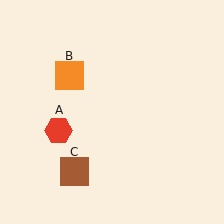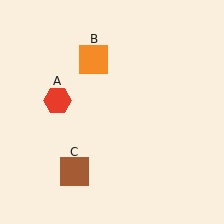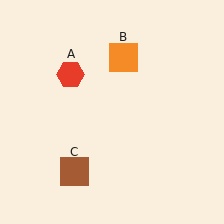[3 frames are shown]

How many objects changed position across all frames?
2 objects changed position: red hexagon (object A), orange square (object B).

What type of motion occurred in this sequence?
The red hexagon (object A), orange square (object B) rotated clockwise around the center of the scene.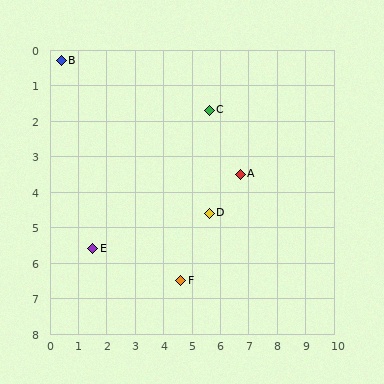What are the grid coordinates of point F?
Point F is at approximately (4.6, 6.5).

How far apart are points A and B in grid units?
Points A and B are about 7.1 grid units apart.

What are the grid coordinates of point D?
Point D is at approximately (5.6, 4.6).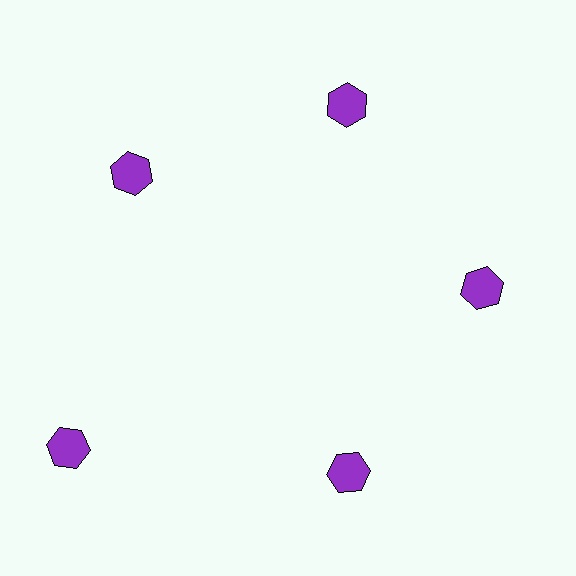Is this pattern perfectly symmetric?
No. The 5 purple hexagons are arranged in a ring, but one element near the 8 o'clock position is pushed outward from the center, breaking the 5-fold rotational symmetry.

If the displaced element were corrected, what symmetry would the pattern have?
It would have 5-fold rotational symmetry — the pattern would map onto itself every 72 degrees.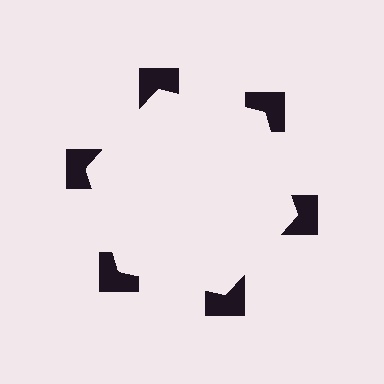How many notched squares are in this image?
There are 6 — one at each vertex of the illusory hexagon.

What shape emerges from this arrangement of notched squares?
An illusory hexagon — its edges are inferred from the aligned wedge cuts in the notched squares, not physically drawn.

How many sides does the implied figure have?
6 sides.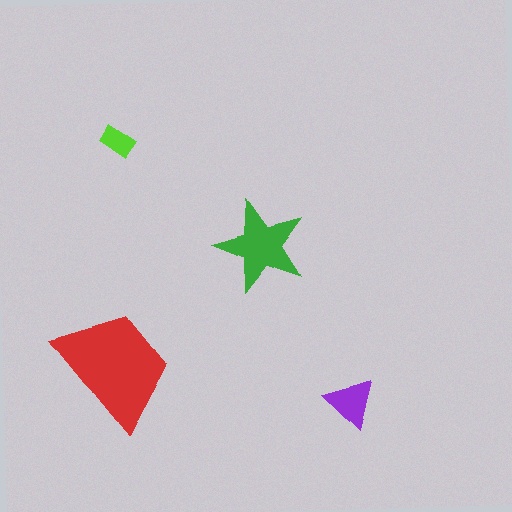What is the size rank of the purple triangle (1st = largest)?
3rd.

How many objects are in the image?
There are 4 objects in the image.